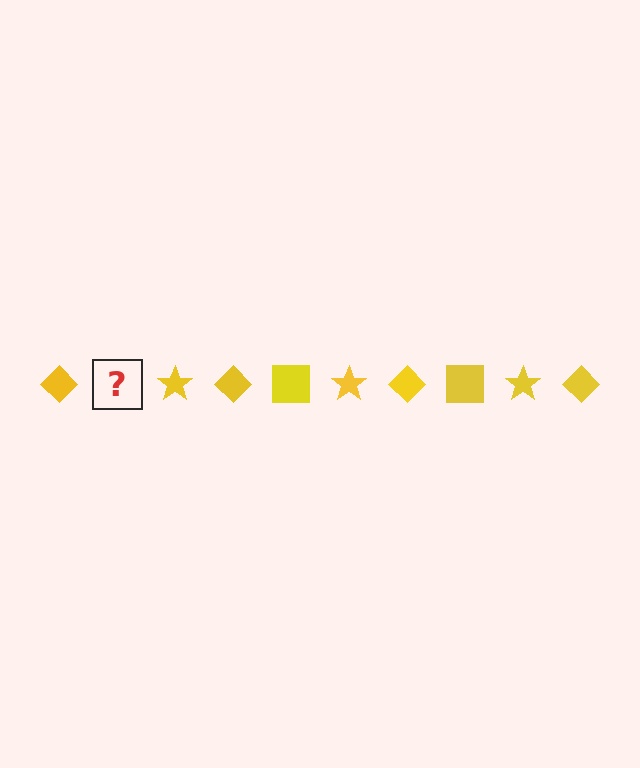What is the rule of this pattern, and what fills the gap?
The rule is that the pattern cycles through diamond, square, star shapes in yellow. The gap should be filled with a yellow square.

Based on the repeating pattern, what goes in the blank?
The blank should be a yellow square.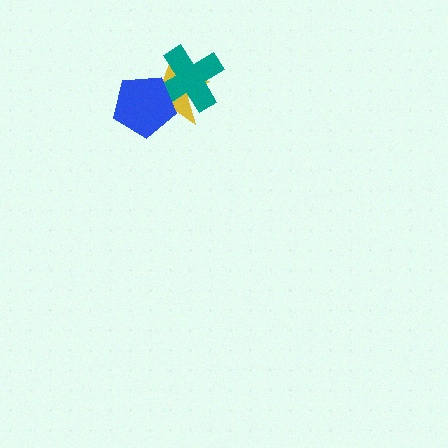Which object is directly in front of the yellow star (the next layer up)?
The teal cross is directly in front of the yellow star.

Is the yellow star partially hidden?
Yes, it is partially covered by another shape.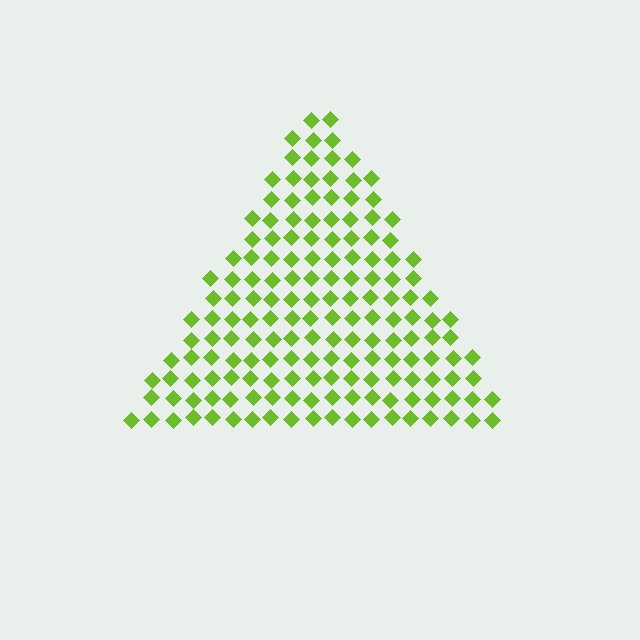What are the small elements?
The small elements are diamonds.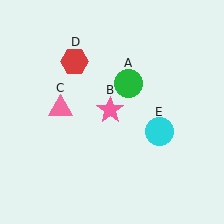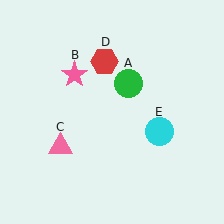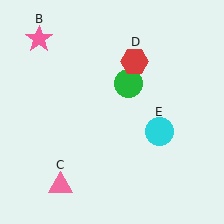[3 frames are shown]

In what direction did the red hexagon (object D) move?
The red hexagon (object D) moved right.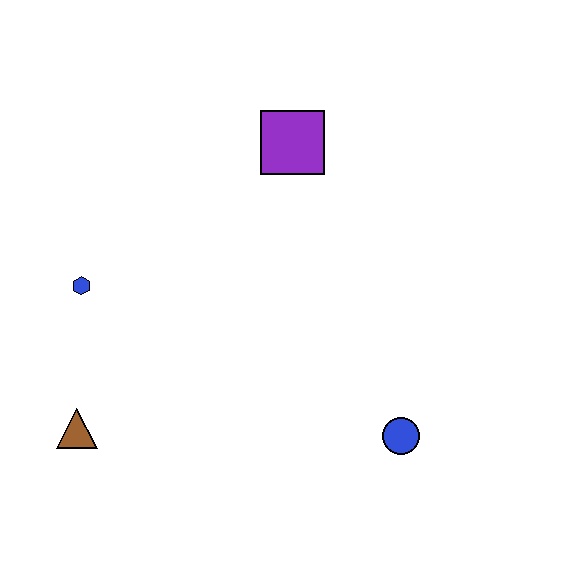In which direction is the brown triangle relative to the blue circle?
The brown triangle is to the left of the blue circle.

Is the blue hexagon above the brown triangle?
Yes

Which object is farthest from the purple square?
The brown triangle is farthest from the purple square.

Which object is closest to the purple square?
The blue hexagon is closest to the purple square.